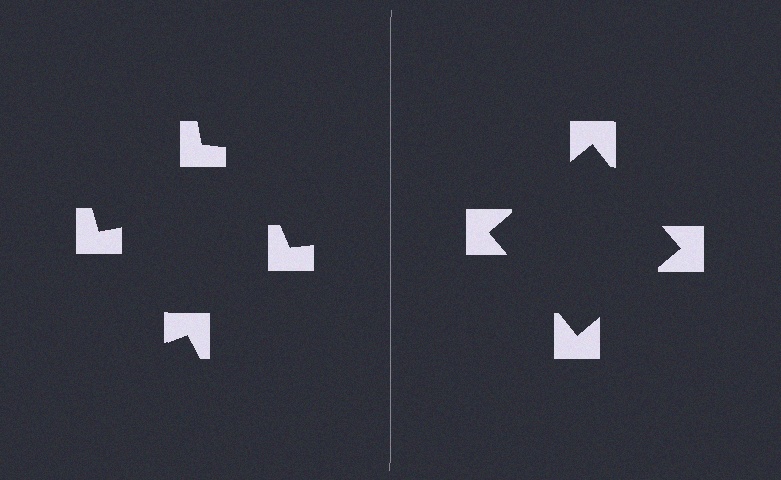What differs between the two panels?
The notched squares are positioned identically on both sides; only the wedge orientations differ. On the right they align to a square; on the left they are misaligned.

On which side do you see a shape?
An illusory square appears on the right side. On the left side the wedge cuts are rotated, so no coherent shape forms.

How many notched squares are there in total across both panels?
8 — 4 on each side.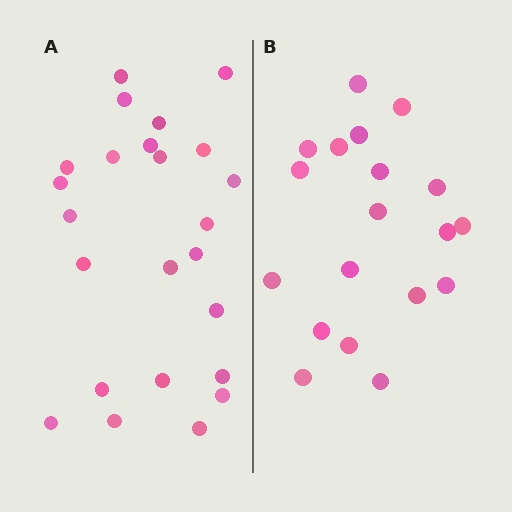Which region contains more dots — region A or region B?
Region A (the left region) has more dots.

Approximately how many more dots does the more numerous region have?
Region A has about 5 more dots than region B.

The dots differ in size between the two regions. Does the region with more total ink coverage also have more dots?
No. Region B has more total ink coverage because its dots are larger, but region A actually contains more individual dots. Total area can be misleading — the number of items is what matters here.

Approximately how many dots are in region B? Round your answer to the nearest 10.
About 20 dots. (The exact count is 19, which rounds to 20.)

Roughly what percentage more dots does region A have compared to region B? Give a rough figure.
About 25% more.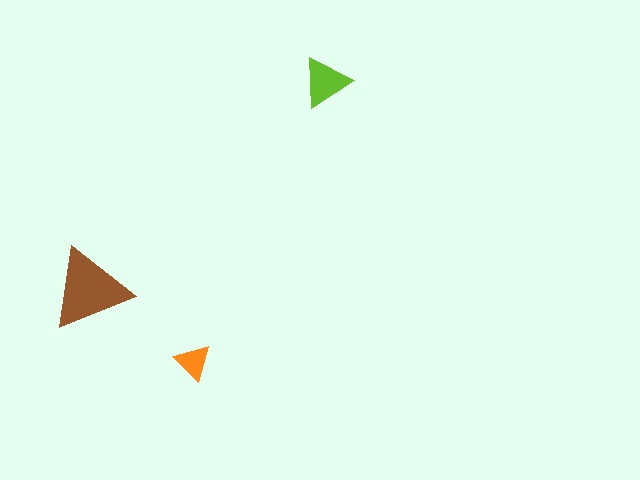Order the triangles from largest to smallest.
the brown one, the lime one, the orange one.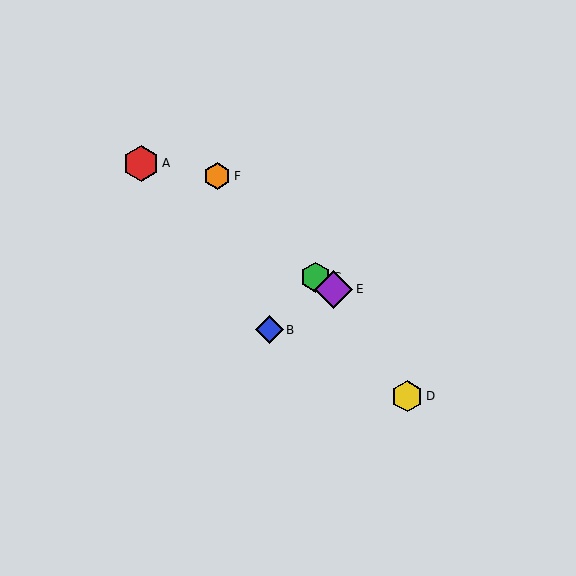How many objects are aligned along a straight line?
3 objects (A, C, E) are aligned along a straight line.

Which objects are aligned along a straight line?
Objects A, C, E are aligned along a straight line.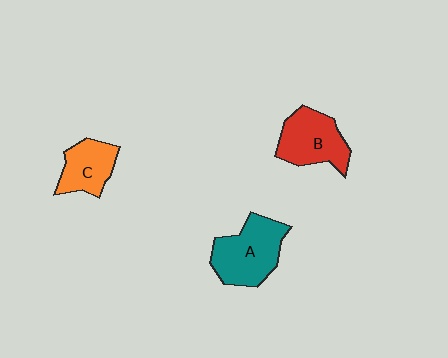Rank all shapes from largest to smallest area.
From largest to smallest: A (teal), B (red), C (orange).